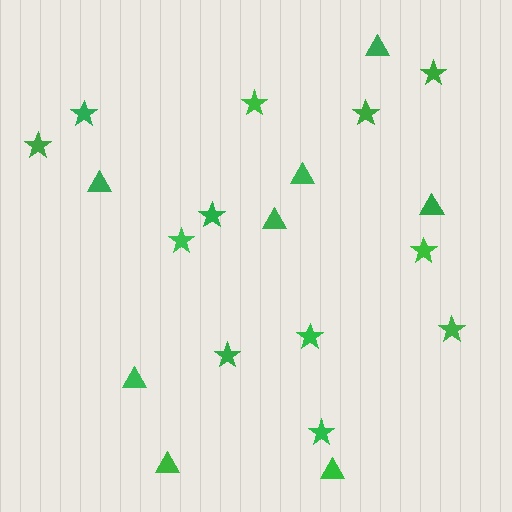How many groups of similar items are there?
There are 2 groups: one group of triangles (8) and one group of stars (12).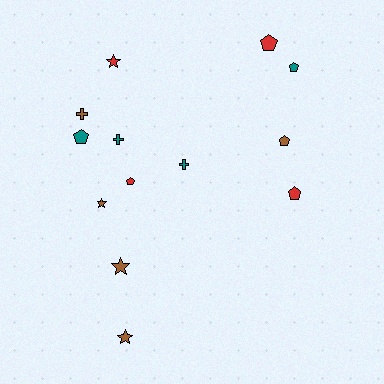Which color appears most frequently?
Brown, with 5 objects.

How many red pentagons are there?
There are 3 red pentagons.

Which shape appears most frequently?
Pentagon, with 6 objects.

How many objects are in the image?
There are 13 objects.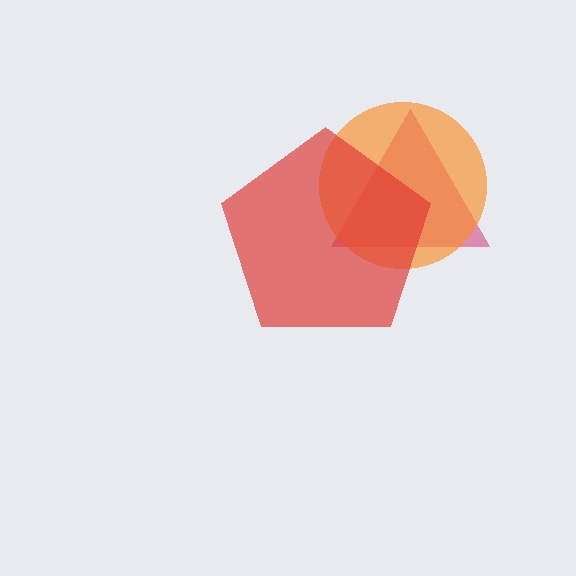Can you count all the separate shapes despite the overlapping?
Yes, there are 3 separate shapes.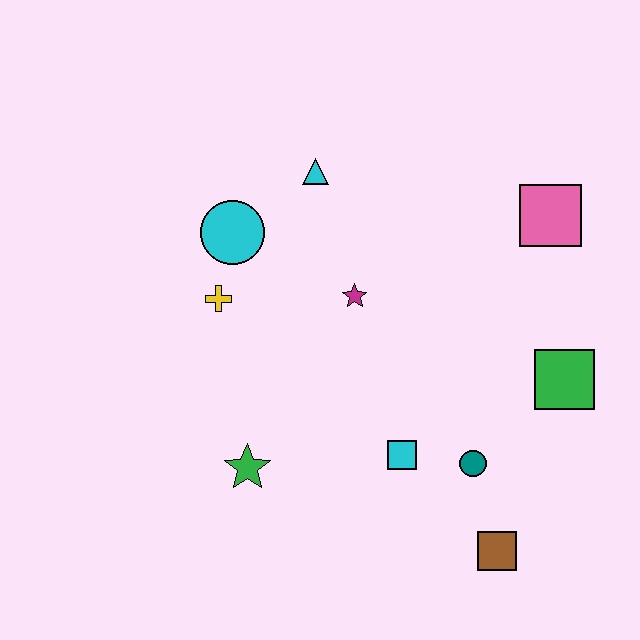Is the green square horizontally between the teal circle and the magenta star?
No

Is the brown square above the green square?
No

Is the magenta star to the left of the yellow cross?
No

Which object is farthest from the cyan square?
The cyan triangle is farthest from the cyan square.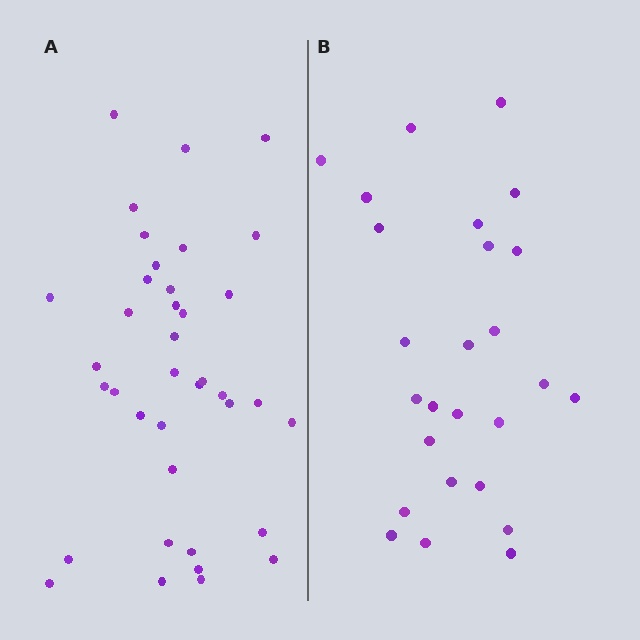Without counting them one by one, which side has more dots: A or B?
Region A (the left region) has more dots.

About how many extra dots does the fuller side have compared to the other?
Region A has roughly 12 or so more dots than region B.